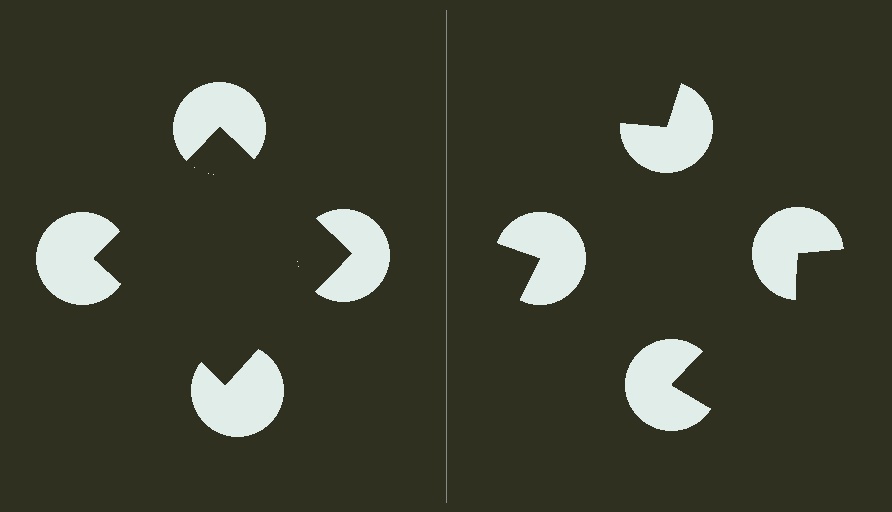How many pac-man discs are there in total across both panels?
8 — 4 on each side.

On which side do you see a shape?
An illusory square appears on the left side. On the right side the wedge cuts are rotated, so no coherent shape forms.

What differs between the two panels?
The pac-man discs are positioned identically on both sides; only the wedge orientations differ. On the left they align to a square; on the right they are misaligned.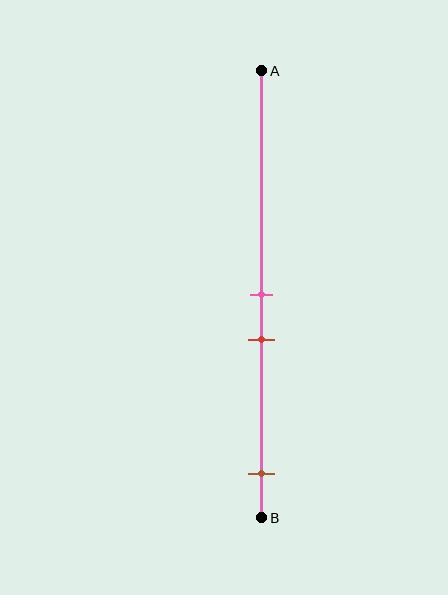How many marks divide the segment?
There are 3 marks dividing the segment.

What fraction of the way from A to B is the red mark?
The red mark is approximately 60% (0.6) of the way from A to B.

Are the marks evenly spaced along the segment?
No, the marks are not evenly spaced.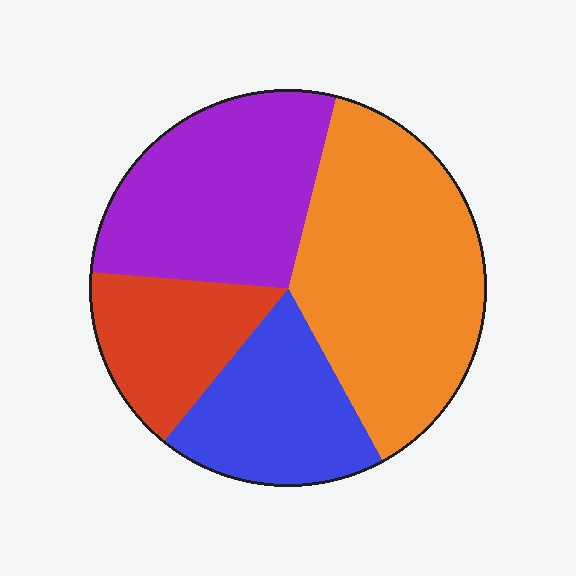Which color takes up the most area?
Orange, at roughly 40%.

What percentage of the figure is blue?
Blue covers around 20% of the figure.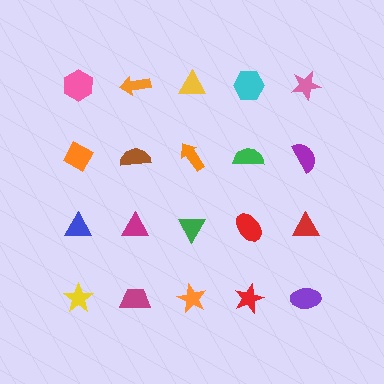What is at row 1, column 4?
A cyan hexagon.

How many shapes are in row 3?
5 shapes.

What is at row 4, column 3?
An orange star.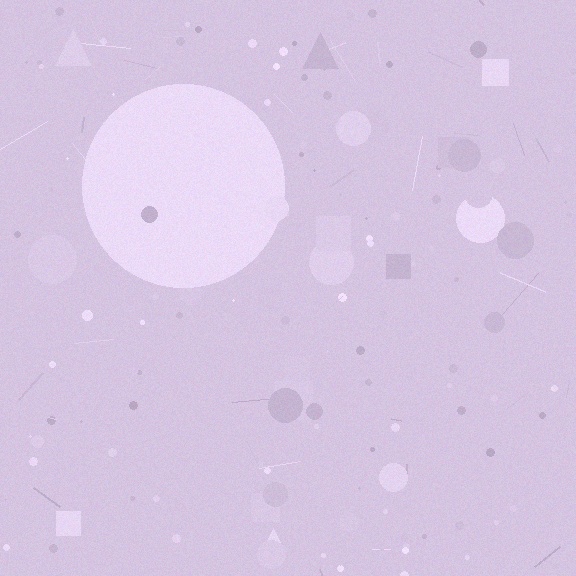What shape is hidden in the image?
A circle is hidden in the image.